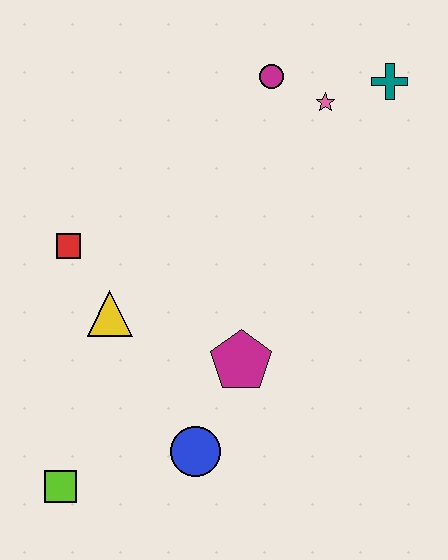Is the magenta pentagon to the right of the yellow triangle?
Yes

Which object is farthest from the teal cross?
The lime square is farthest from the teal cross.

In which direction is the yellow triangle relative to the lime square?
The yellow triangle is above the lime square.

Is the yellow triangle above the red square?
No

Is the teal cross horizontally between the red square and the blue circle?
No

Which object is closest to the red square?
The yellow triangle is closest to the red square.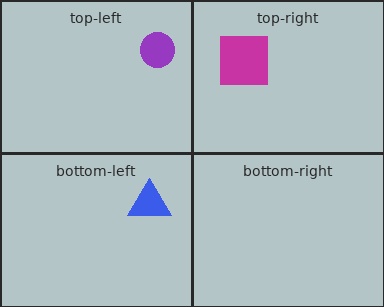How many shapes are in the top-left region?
1.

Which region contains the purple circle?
The top-left region.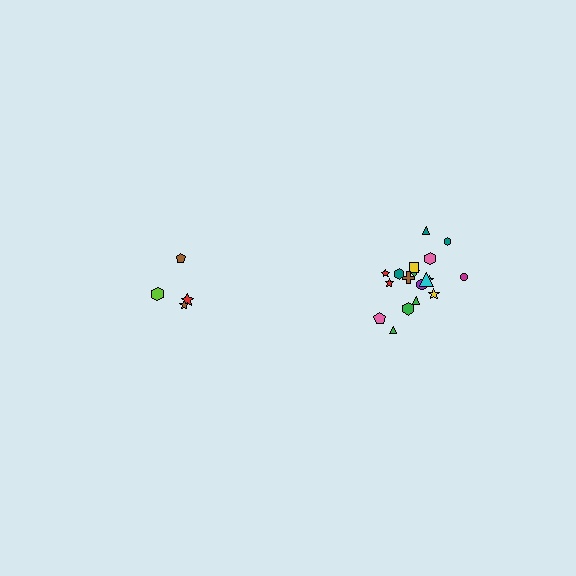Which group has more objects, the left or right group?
The right group.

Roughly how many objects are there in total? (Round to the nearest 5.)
Roughly 20 objects in total.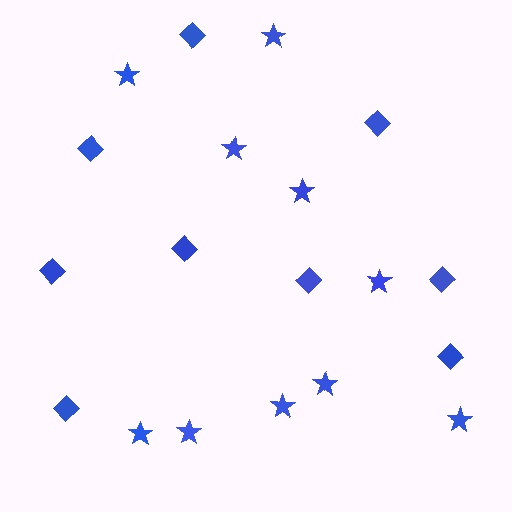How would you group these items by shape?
There are 2 groups: one group of stars (10) and one group of diamonds (9).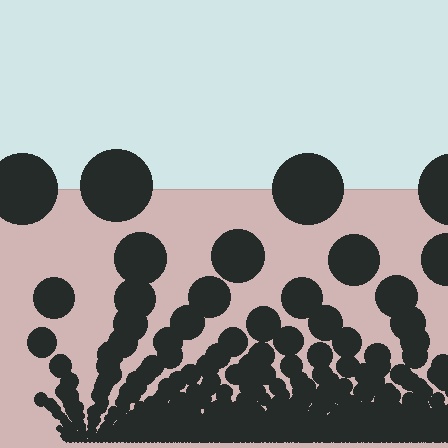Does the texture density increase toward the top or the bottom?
Density increases toward the bottom.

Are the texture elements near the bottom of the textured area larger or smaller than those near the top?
Smaller. The gradient is inverted — elements near the bottom are smaller and denser.